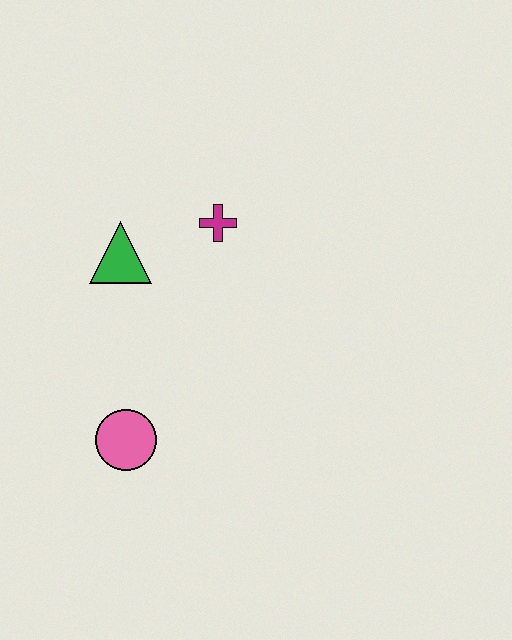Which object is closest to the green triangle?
The magenta cross is closest to the green triangle.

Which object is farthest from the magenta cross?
The pink circle is farthest from the magenta cross.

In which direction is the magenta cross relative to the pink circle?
The magenta cross is above the pink circle.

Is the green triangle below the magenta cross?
Yes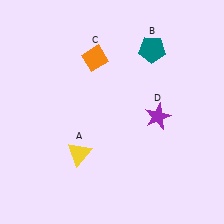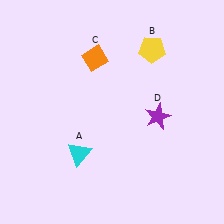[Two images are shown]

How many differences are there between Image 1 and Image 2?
There are 2 differences between the two images.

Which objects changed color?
A changed from yellow to cyan. B changed from teal to yellow.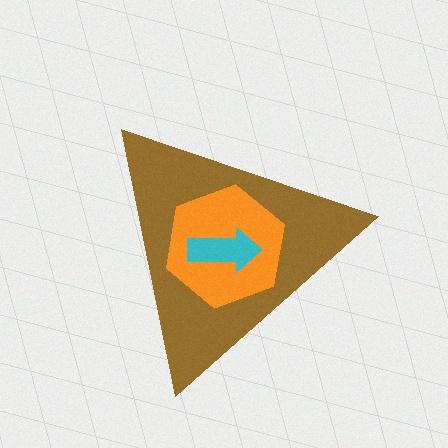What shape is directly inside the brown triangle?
The orange hexagon.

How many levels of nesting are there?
3.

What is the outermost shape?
The brown triangle.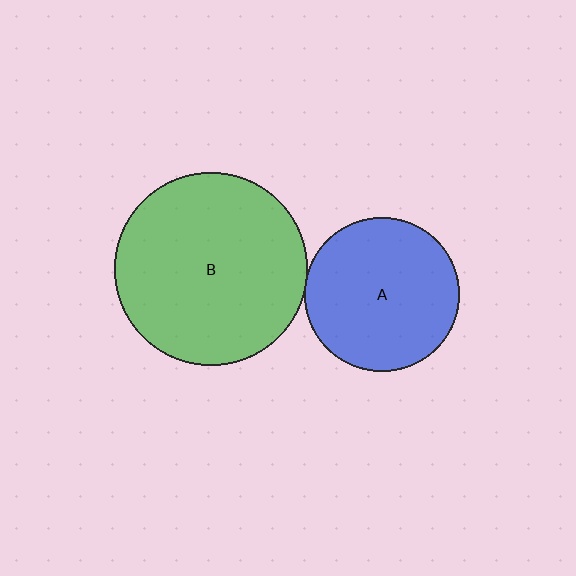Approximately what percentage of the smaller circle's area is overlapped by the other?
Approximately 5%.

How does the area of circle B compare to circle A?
Approximately 1.6 times.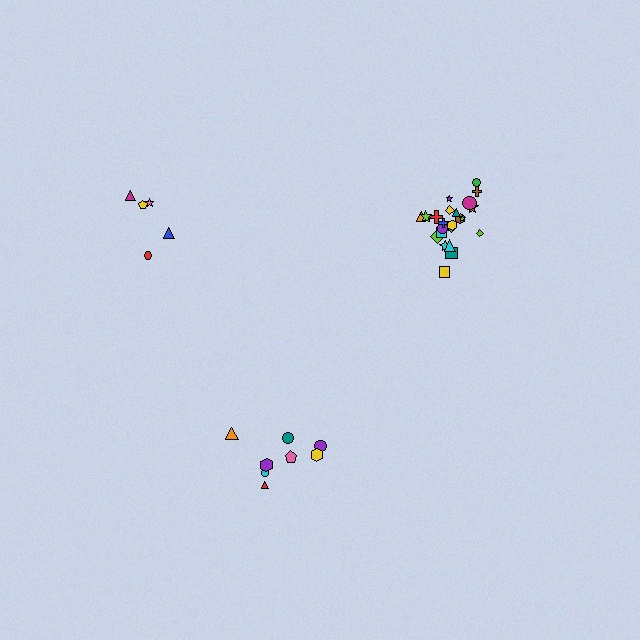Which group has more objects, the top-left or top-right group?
The top-right group.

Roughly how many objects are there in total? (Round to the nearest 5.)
Roughly 40 objects in total.